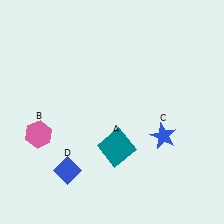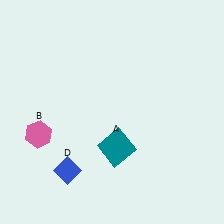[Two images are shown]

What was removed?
The blue star (C) was removed in Image 2.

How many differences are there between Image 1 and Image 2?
There is 1 difference between the two images.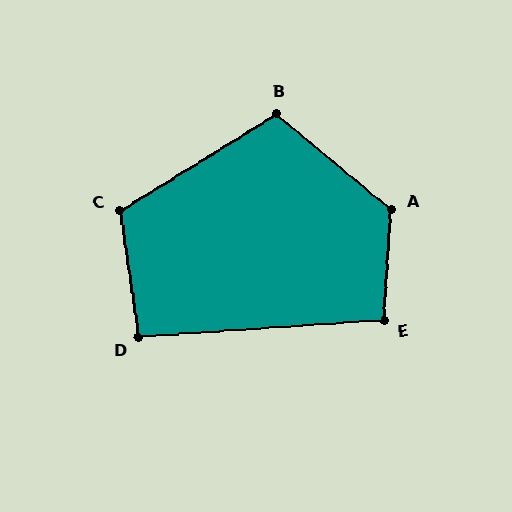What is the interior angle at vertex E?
Approximately 98 degrees (obtuse).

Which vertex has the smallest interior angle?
D, at approximately 94 degrees.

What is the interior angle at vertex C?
Approximately 114 degrees (obtuse).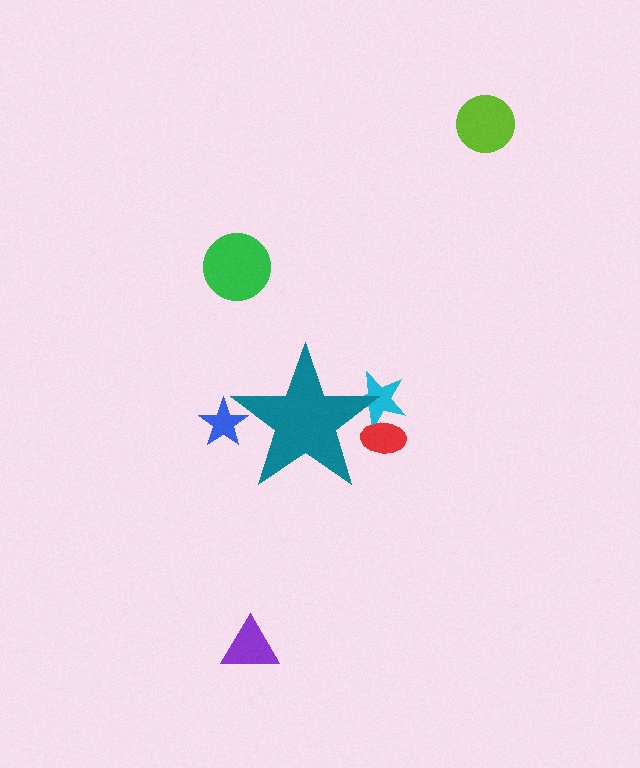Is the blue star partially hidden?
Yes, the blue star is partially hidden behind the teal star.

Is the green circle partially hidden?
No, the green circle is fully visible.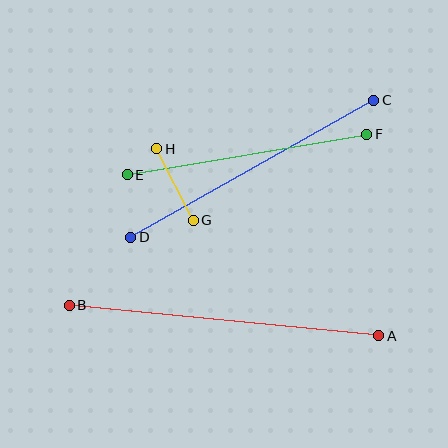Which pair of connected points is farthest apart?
Points A and B are farthest apart.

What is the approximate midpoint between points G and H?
The midpoint is at approximately (175, 184) pixels.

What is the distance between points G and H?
The distance is approximately 80 pixels.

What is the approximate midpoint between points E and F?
The midpoint is at approximately (247, 155) pixels.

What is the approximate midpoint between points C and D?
The midpoint is at approximately (252, 169) pixels.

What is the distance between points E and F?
The distance is approximately 243 pixels.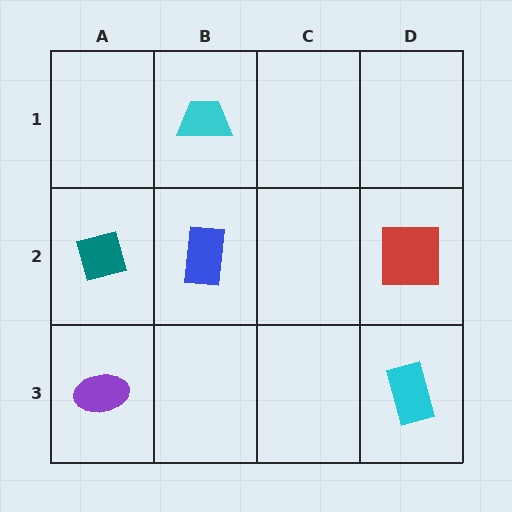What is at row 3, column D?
A cyan rectangle.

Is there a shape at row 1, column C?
No, that cell is empty.